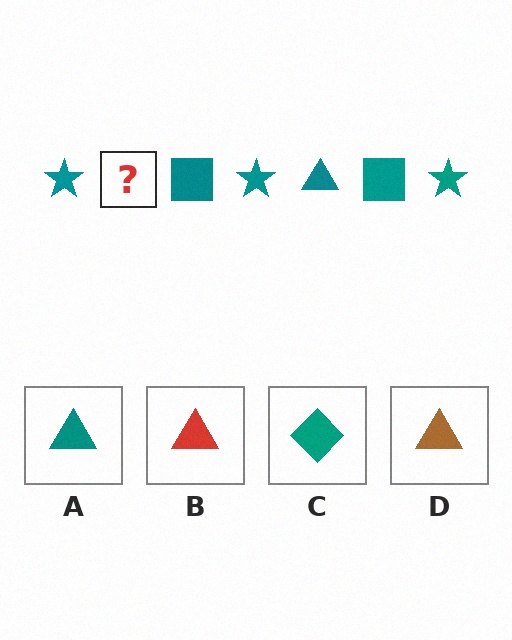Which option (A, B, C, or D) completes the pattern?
A.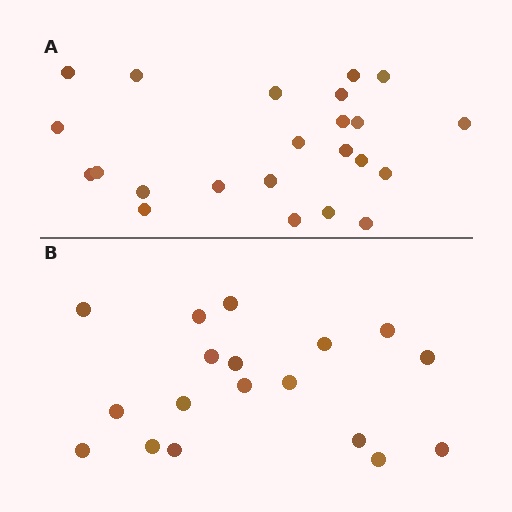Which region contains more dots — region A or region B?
Region A (the top region) has more dots.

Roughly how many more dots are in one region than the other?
Region A has about 5 more dots than region B.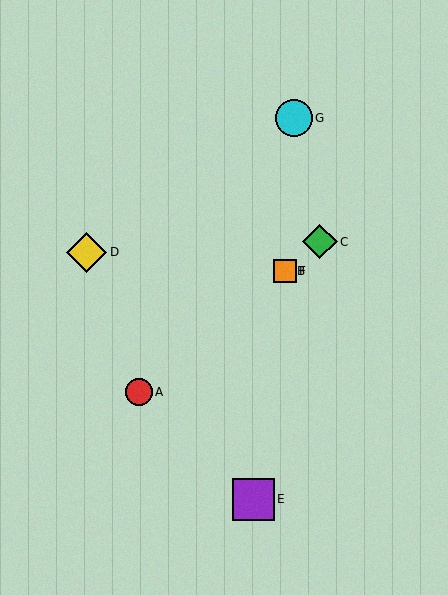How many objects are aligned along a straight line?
4 objects (A, B, C, F) are aligned along a straight line.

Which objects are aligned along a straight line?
Objects A, B, C, F are aligned along a straight line.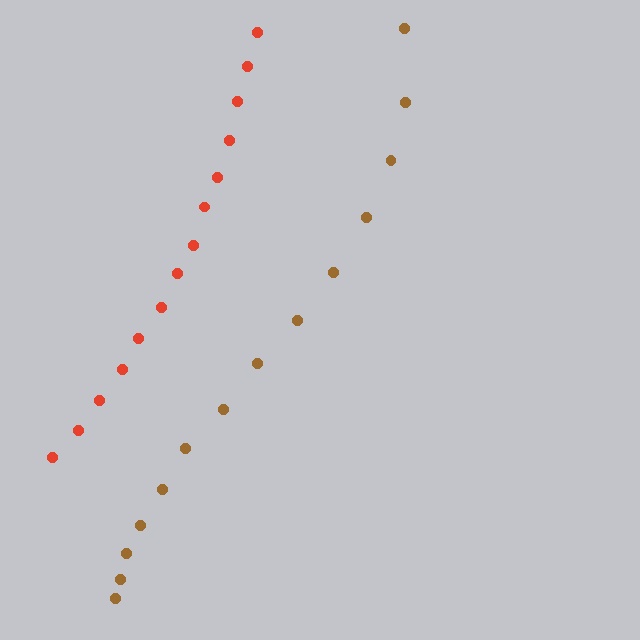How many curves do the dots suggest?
There are 2 distinct paths.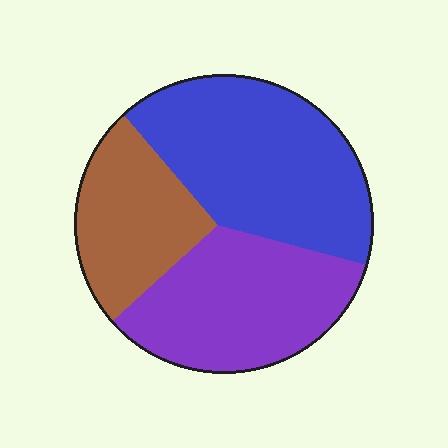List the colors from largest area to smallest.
From largest to smallest: blue, purple, brown.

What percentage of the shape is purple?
Purple covers 34% of the shape.